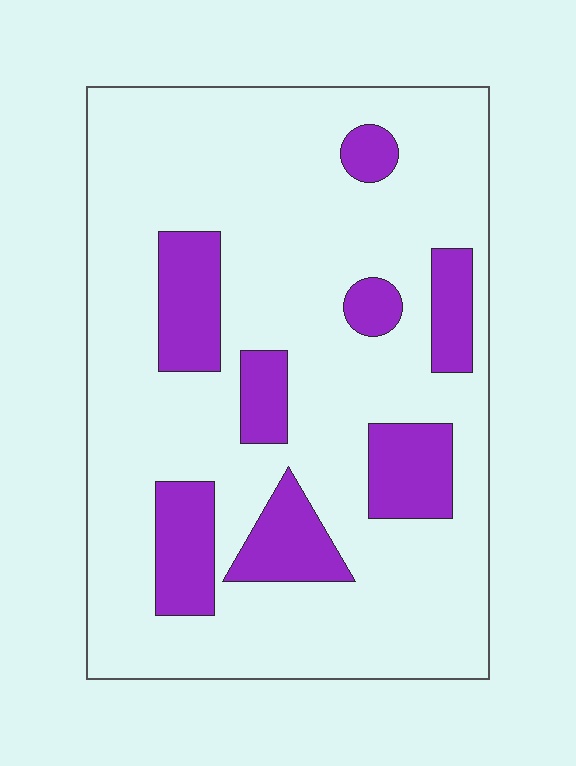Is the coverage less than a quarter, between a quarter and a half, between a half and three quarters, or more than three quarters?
Less than a quarter.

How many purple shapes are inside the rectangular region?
8.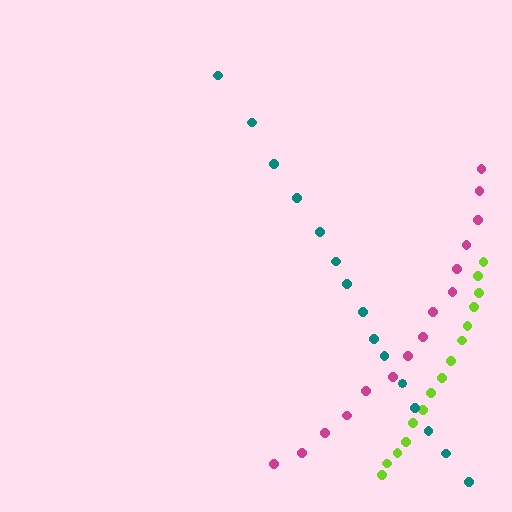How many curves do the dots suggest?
There are 3 distinct paths.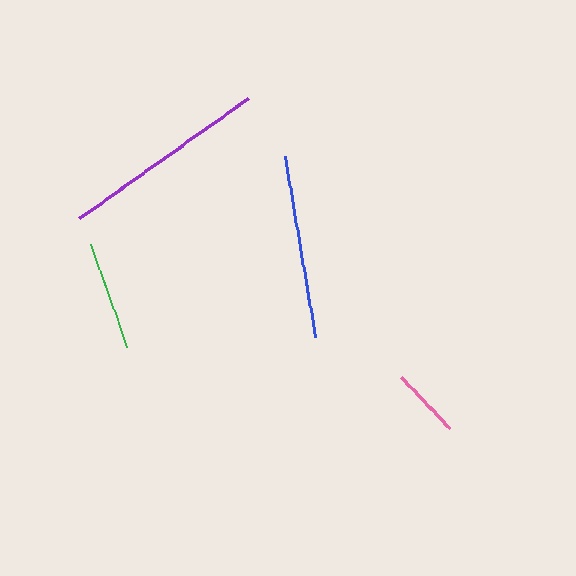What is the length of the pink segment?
The pink segment is approximately 70 pixels long.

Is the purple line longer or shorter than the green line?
The purple line is longer than the green line.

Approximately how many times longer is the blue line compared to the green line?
The blue line is approximately 1.7 times the length of the green line.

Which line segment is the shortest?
The pink line is the shortest at approximately 70 pixels.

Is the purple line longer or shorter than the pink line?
The purple line is longer than the pink line.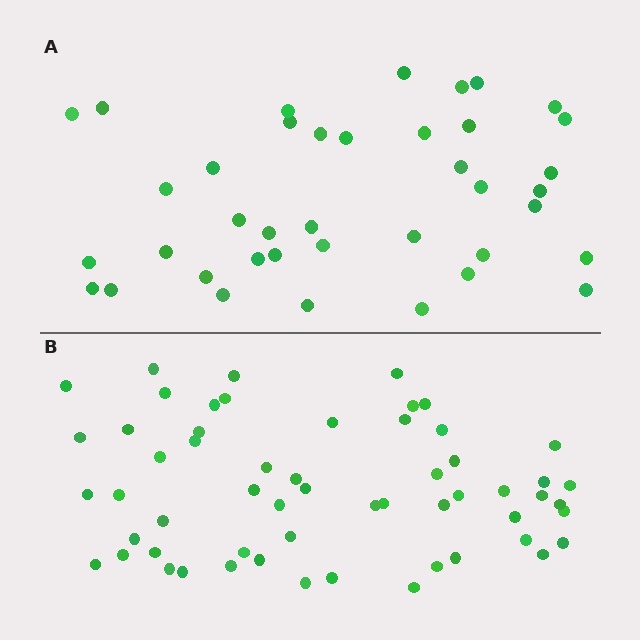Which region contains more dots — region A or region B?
Region B (the bottom region) has more dots.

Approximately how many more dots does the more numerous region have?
Region B has approximately 20 more dots than region A.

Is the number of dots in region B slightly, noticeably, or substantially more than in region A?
Region B has substantially more. The ratio is roughly 1.5 to 1.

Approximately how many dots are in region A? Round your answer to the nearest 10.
About 40 dots. (The exact count is 39, which rounds to 40.)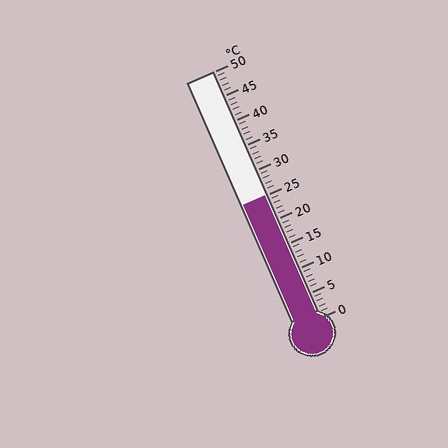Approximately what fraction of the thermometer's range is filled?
The thermometer is filled to approximately 50% of its range.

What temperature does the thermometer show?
The thermometer shows approximately 25°C.